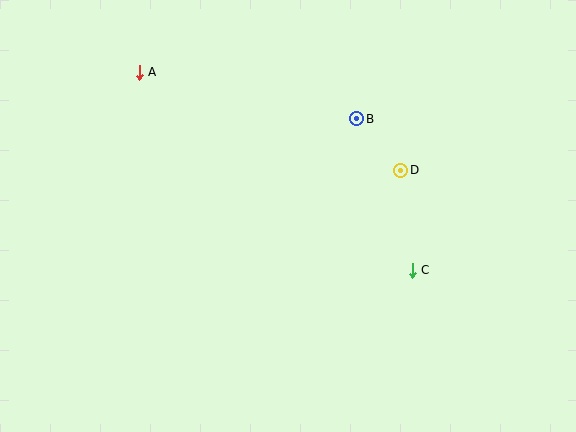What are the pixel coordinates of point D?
Point D is at (401, 170).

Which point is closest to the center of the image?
Point B at (357, 119) is closest to the center.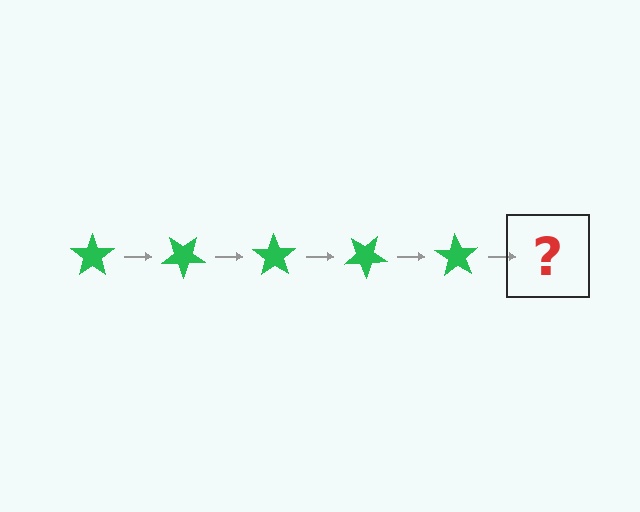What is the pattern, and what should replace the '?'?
The pattern is that the star rotates 35 degrees each step. The '?' should be a green star rotated 175 degrees.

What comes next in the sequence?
The next element should be a green star rotated 175 degrees.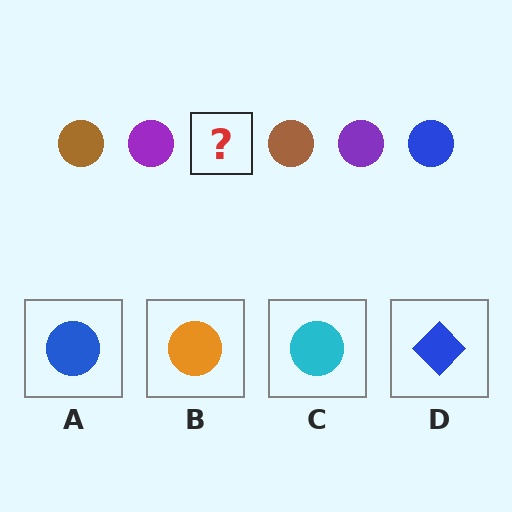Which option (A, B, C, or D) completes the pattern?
A.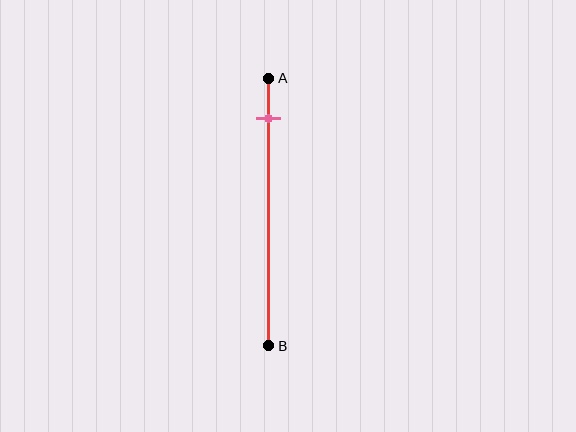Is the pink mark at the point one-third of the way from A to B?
No, the mark is at about 15% from A, not at the 33% one-third point.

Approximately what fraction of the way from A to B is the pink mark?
The pink mark is approximately 15% of the way from A to B.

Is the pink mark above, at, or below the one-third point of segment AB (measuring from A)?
The pink mark is above the one-third point of segment AB.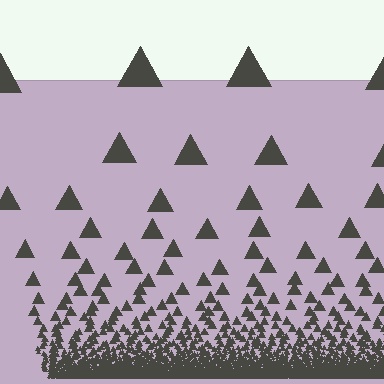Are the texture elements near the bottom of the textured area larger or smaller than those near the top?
Smaller. The gradient is inverted — elements near the bottom are smaller and denser.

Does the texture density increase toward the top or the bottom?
Density increases toward the bottom.